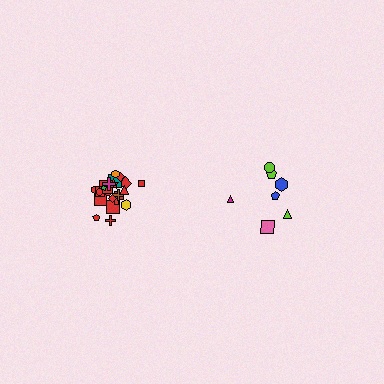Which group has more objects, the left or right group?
The left group.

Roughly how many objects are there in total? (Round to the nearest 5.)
Roughly 30 objects in total.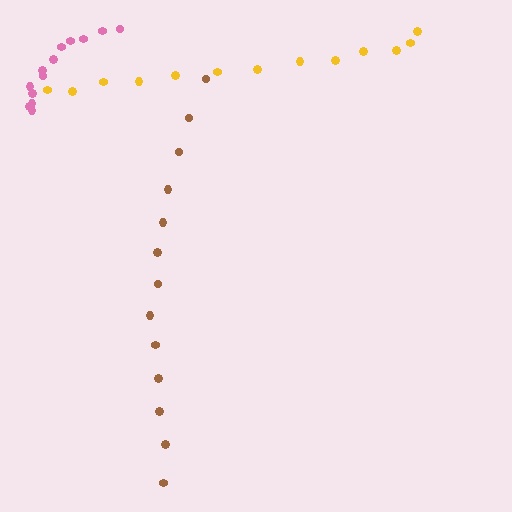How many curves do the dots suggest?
There are 3 distinct paths.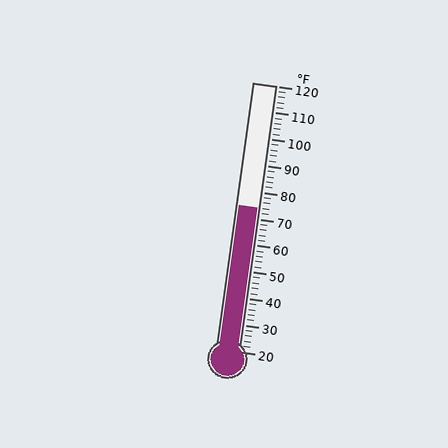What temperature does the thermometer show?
The thermometer shows approximately 74°F.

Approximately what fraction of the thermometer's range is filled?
The thermometer is filled to approximately 55% of its range.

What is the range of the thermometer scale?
The thermometer scale ranges from 20°F to 120°F.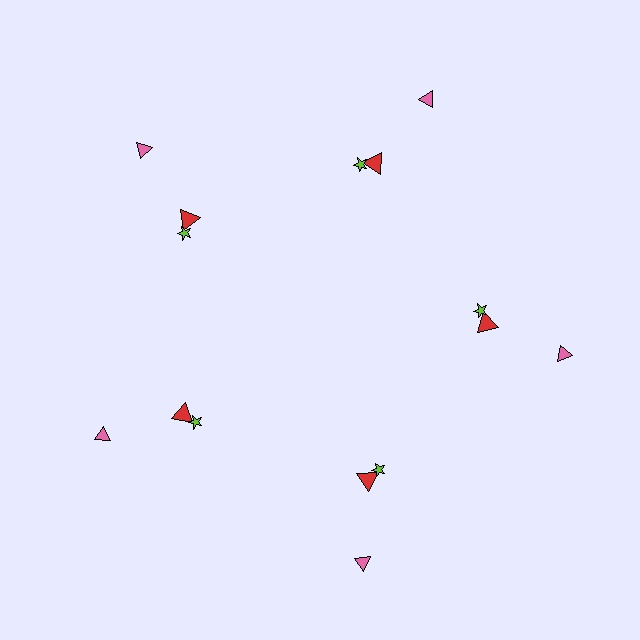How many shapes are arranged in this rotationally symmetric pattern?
There are 15 shapes, arranged in 5 groups of 3.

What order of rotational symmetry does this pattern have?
This pattern has 5-fold rotational symmetry.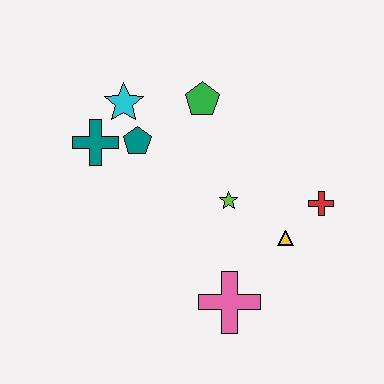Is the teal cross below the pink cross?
No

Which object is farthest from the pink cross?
The cyan star is farthest from the pink cross.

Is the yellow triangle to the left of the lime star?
No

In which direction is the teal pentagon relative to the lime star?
The teal pentagon is to the left of the lime star.